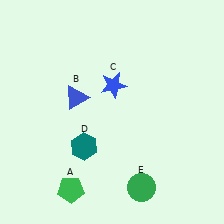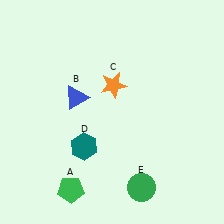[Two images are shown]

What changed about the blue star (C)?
In Image 1, C is blue. In Image 2, it changed to orange.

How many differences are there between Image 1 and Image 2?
There is 1 difference between the two images.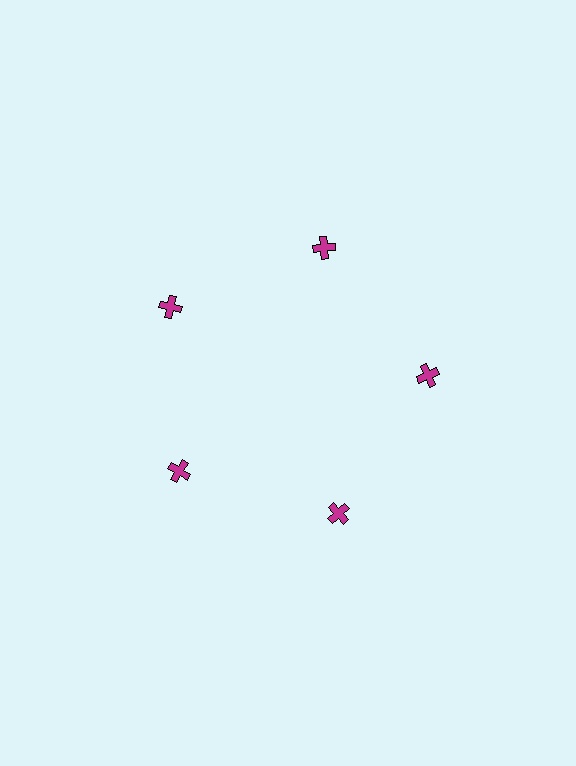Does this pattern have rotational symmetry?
Yes, this pattern has 5-fold rotational symmetry. It looks the same after rotating 72 degrees around the center.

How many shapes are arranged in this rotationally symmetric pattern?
There are 5 shapes, arranged in 5 groups of 1.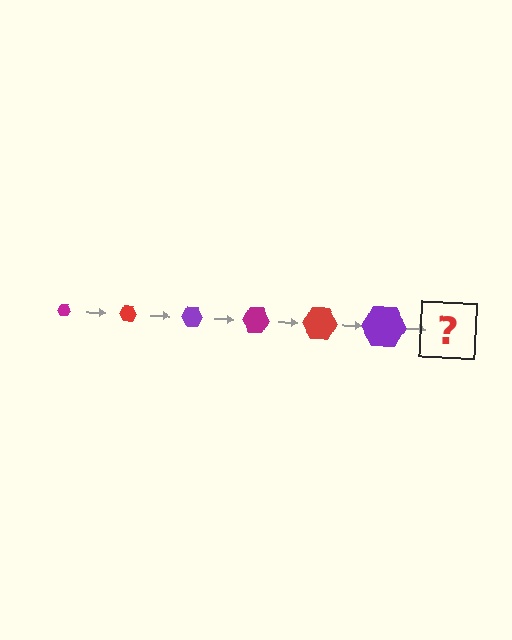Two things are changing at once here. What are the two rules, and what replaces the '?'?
The two rules are that the hexagon grows larger each step and the color cycles through magenta, red, and purple. The '?' should be a magenta hexagon, larger than the previous one.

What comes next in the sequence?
The next element should be a magenta hexagon, larger than the previous one.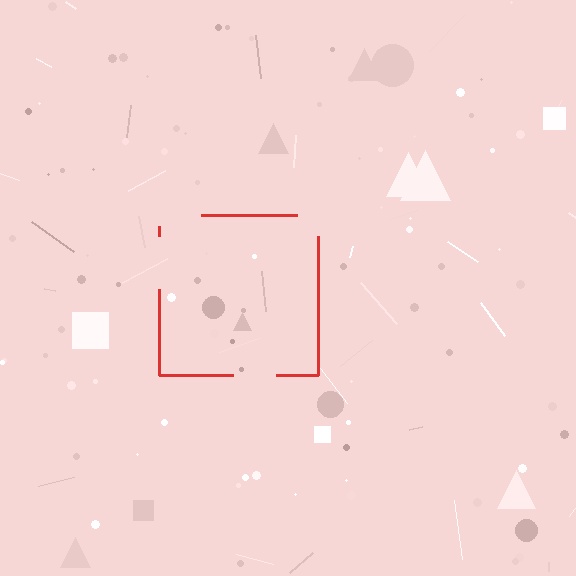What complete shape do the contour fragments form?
The contour fragments form a square.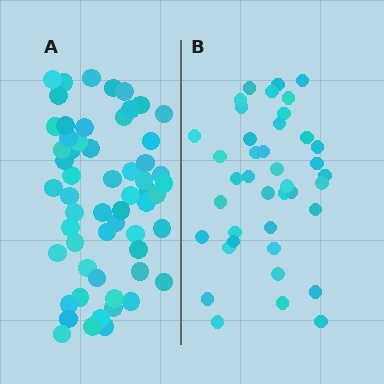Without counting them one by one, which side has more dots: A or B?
Region A (the left region) has more dots.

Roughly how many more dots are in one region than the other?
Region A has approximately 20 more dots than region B.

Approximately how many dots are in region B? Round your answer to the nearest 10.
About 40 dots.